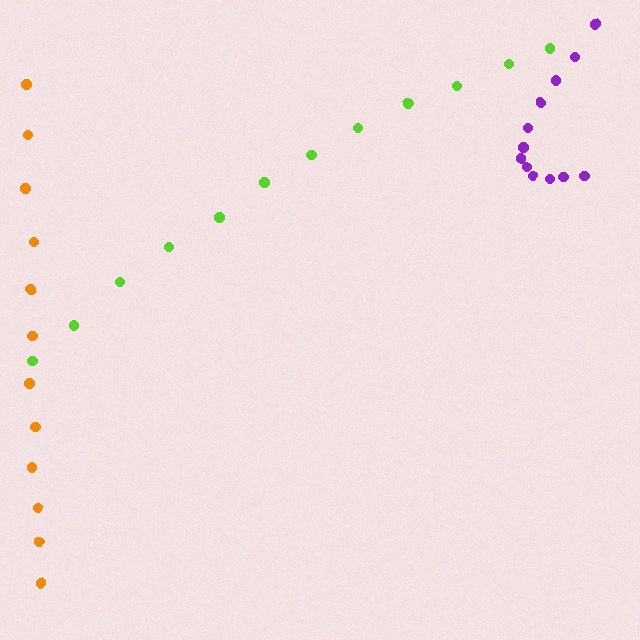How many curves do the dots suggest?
There are 3 distinct paths.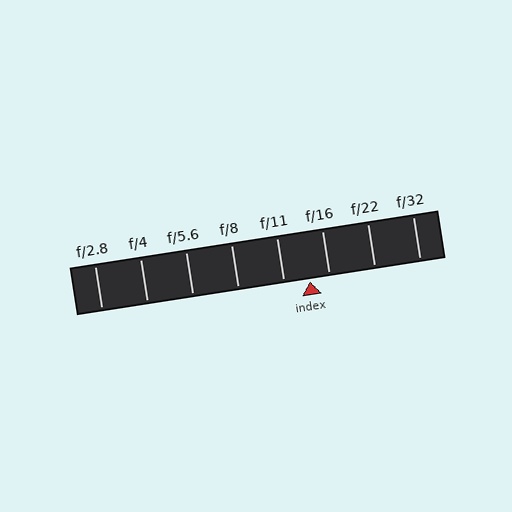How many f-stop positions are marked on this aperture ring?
There are 8 f-stop positions marked.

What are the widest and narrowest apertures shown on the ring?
The widest aperture shown is f/2.8 and the narrowest is f/32.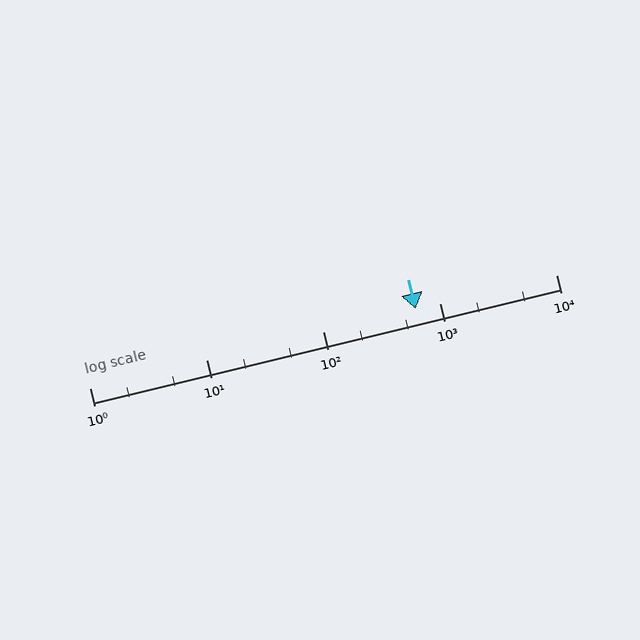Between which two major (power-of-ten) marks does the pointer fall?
The pointer is between 100 and 1000.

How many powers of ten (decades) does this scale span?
The scale spans 4 decades, from 1 to 10000.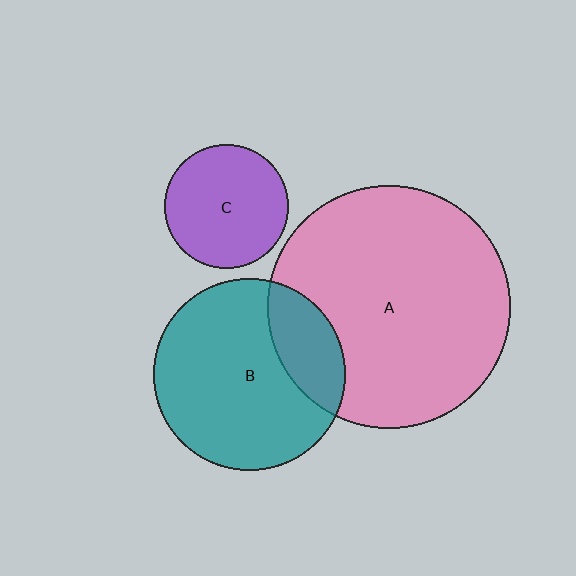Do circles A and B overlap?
Yes.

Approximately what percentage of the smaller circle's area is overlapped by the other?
Approximately 25%.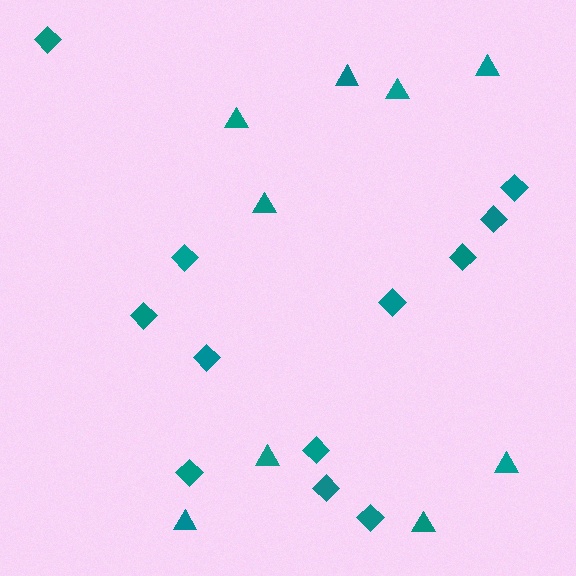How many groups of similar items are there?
There are 2 groups: one group of triangles (9) and one group of diamonds (12).